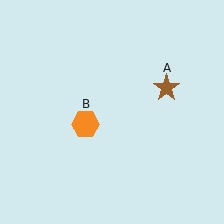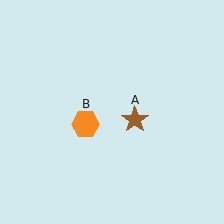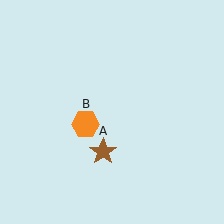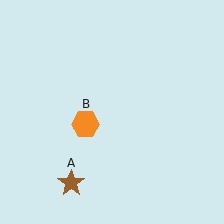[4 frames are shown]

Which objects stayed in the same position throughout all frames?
Orange hexagon (object B) remained stationary.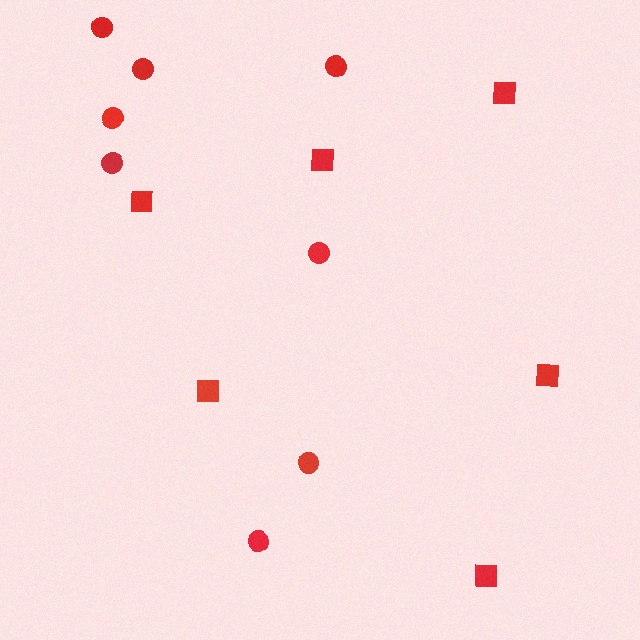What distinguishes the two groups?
There are 2 groups: one group of squares (6) and one group of circles (8).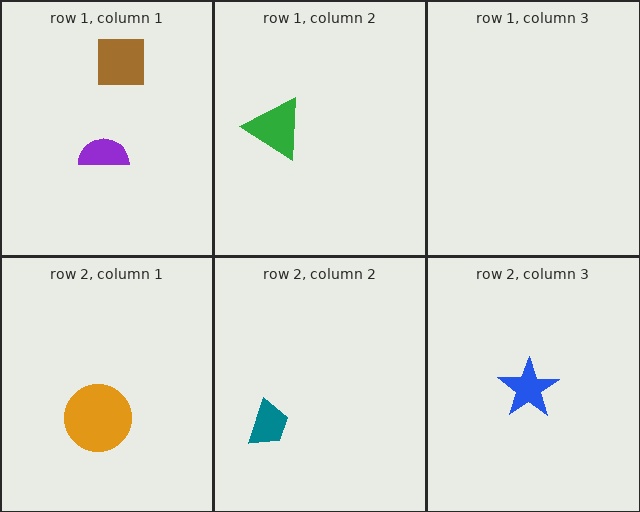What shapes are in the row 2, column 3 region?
The blue star.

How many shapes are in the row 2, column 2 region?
1.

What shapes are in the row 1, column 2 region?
The green triangle.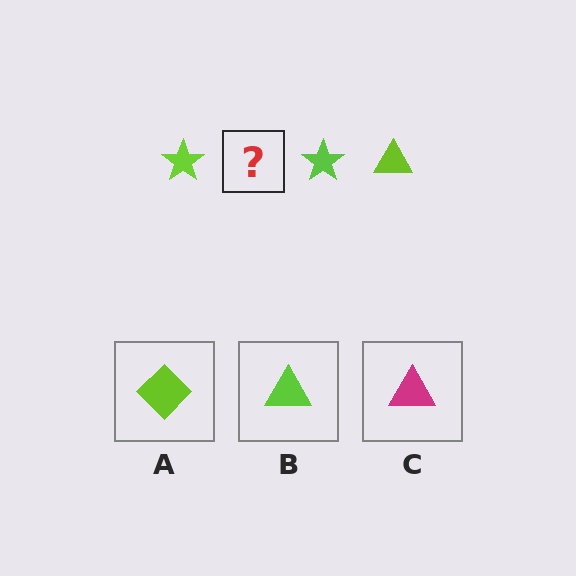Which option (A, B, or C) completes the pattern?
B.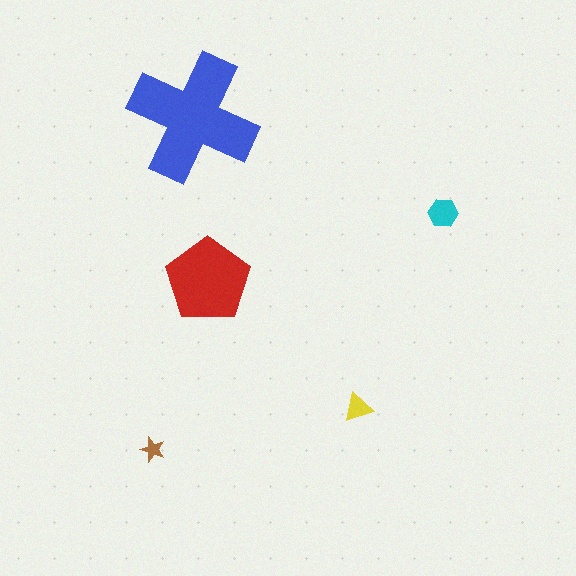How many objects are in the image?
There are 5 objects in the image.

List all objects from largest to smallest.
The blue cross, the red pentagon, the cyan hexagon, the yellow triangle, the brown star.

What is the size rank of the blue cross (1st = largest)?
1st.